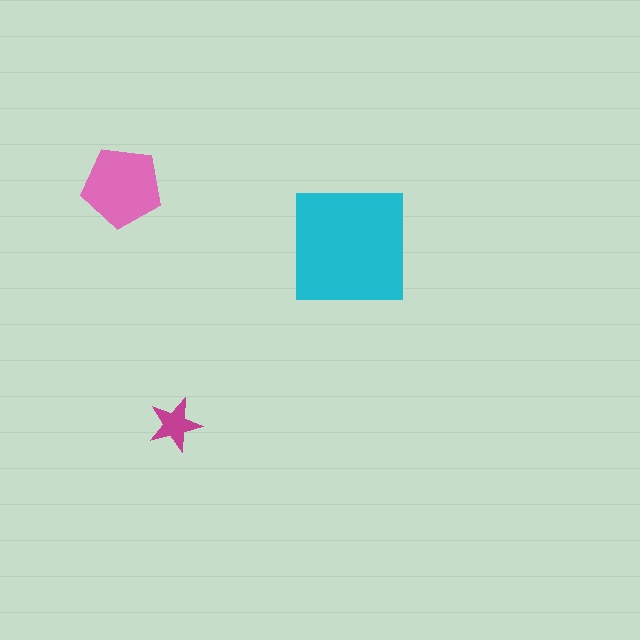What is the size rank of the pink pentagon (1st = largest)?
2nd.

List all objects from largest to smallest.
The cyan square, the pink pentagon, the magenta star.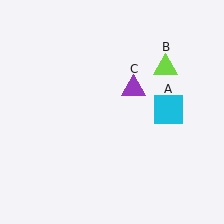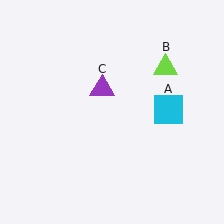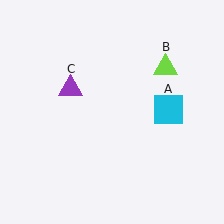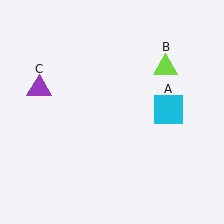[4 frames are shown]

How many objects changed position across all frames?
1 object changed position: purple triangle (object C).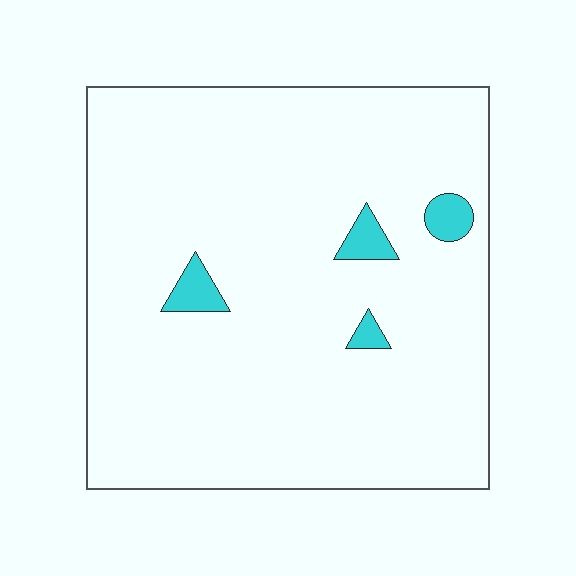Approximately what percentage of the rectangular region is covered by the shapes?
Approximately 5%.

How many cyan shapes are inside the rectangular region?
4.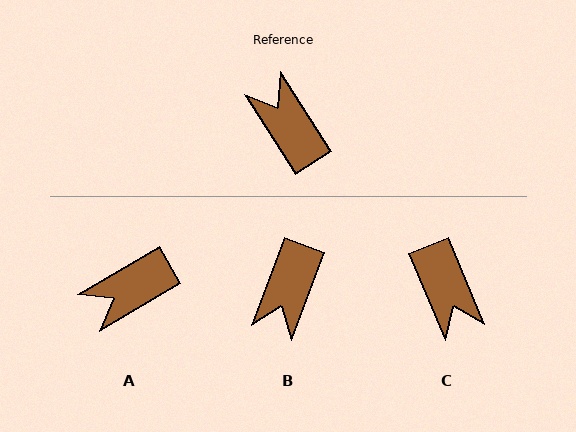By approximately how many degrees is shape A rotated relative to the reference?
Approximately 88 degrees counter-clockwise.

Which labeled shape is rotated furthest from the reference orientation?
C, about 170 degrees away.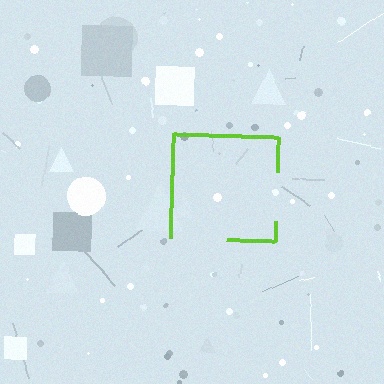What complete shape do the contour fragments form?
The contour fragments form a square.